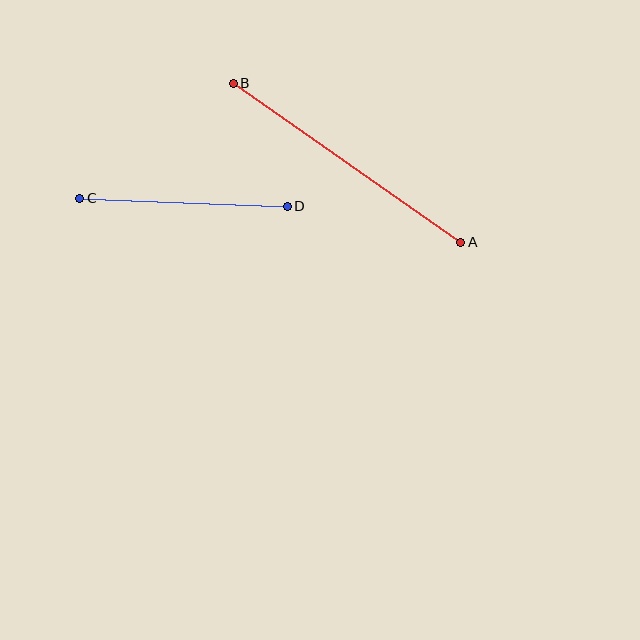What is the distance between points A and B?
The distance is approximately 278 pixels.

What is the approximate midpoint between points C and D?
The midpoint is at approximately (184, 202) pixels.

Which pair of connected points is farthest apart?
Points A and B are farthest apart.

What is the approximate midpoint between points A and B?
The midpoint is at approximately (347, 163) pixels.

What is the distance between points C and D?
The distance is approximately 208 pixels.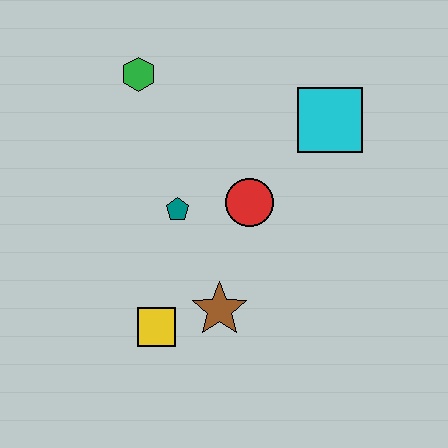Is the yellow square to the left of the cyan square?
Yes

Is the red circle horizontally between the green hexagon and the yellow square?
No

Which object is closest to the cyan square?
The red circle is closest to the cyan square.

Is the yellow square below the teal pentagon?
Yes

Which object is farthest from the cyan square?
The yellow square is farthest from the cyan square.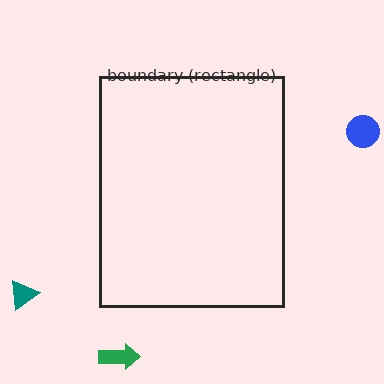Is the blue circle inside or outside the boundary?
Outside.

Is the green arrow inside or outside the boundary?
Outside.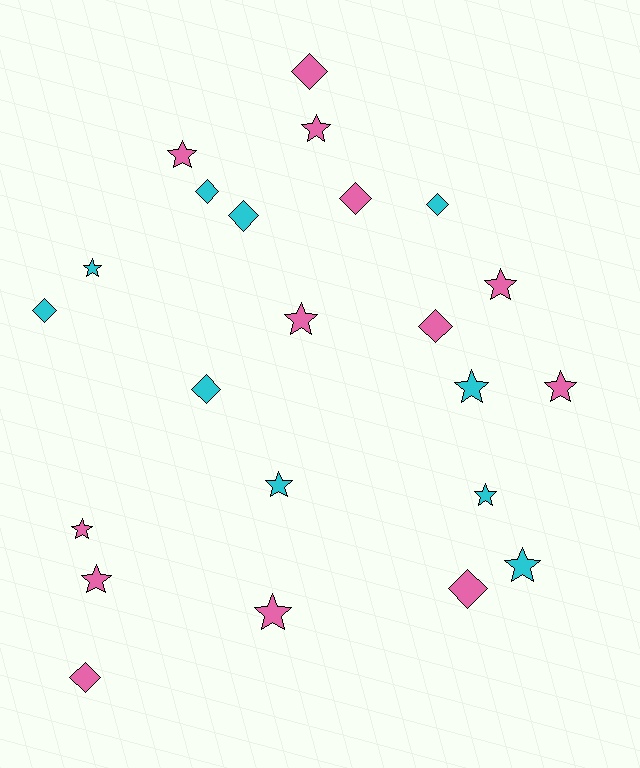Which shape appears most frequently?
Star, with 13 objects.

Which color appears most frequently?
Pink, with 13 objects.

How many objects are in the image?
There are 23 objects.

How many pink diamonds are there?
There are 5 pink diamonds.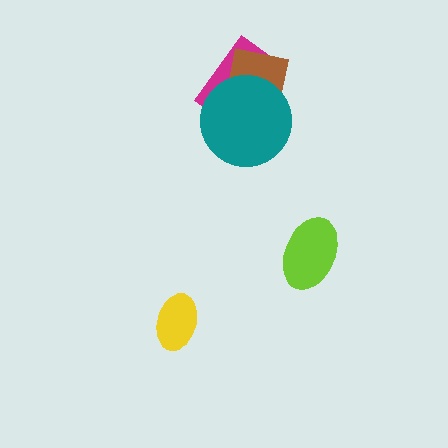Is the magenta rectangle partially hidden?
Yes, it is partially covered by another shape.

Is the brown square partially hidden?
Yes, it is partially covered by another shape.